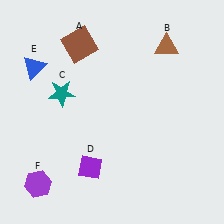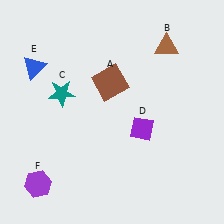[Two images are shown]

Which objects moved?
The objects that moved are: the brown square (A), the purple diamond (D).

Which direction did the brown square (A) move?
The brown square (A) moved down.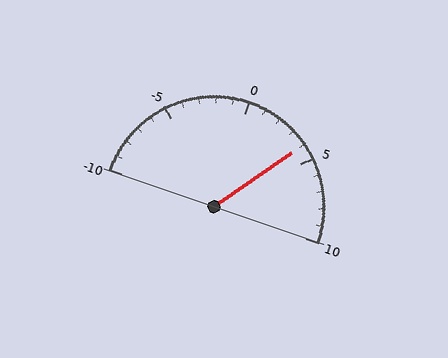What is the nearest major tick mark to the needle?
The nearest major tick mark is 5.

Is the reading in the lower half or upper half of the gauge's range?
The reading is in the upper half of the range (-10 to 10).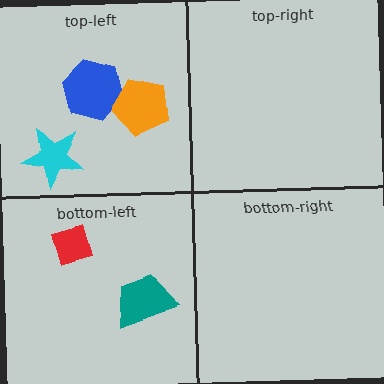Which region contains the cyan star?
The top-left region.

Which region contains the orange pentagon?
The top-left region.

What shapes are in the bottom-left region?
The teal trapezoid, the red diamond.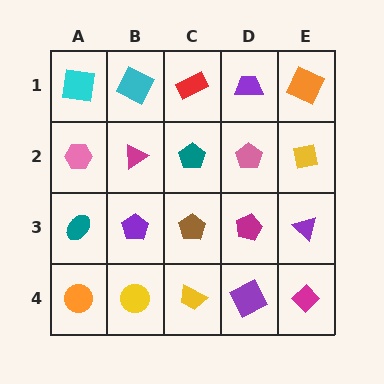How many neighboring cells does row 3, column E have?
3.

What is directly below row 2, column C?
A brown pentagon.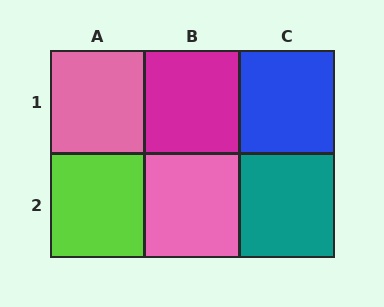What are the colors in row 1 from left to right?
Pink, magenta, blue.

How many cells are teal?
1 cell is teal.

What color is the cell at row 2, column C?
Teal.